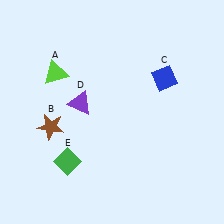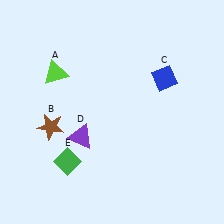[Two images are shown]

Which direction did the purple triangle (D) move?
The purple triangle (D) moved down.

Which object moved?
The purple triangle (D) moved down.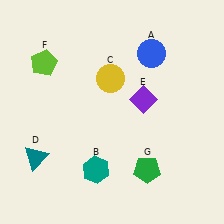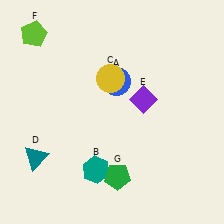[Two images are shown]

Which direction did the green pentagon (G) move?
The green pentagon (G) moved left.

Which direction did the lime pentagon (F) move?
The lime pentagon (F) moved up.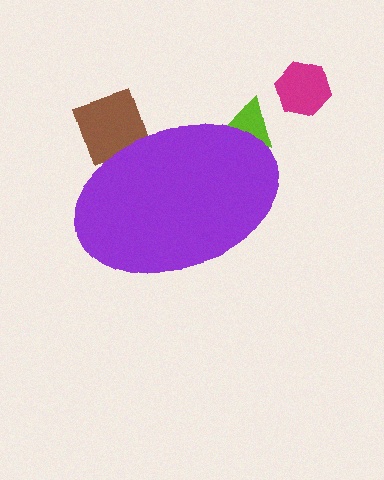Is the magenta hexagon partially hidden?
No, the magenta hexagon is fully visible.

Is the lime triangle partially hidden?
Yes, the lime triangle is partially hidden behind the purple ellipse.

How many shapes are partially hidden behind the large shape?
2 shapes are partially hidden.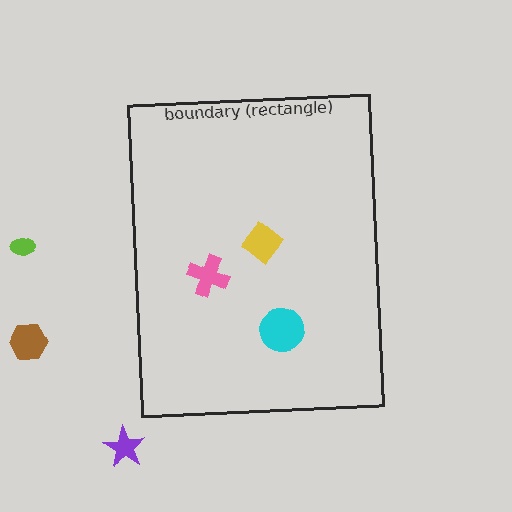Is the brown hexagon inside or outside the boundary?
Outside.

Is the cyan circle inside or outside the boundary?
Inside.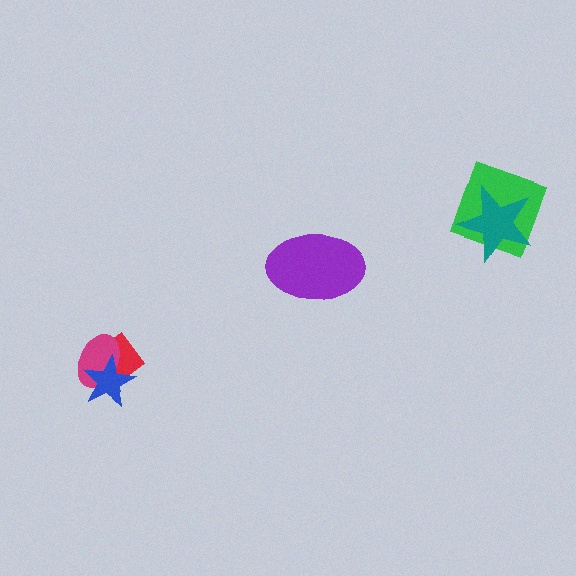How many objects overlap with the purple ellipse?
0 objects overlap with the purple ellipse.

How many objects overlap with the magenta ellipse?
2 objects overlap with the magenta ellipse.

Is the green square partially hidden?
Yes, it is partially covered by another shape.